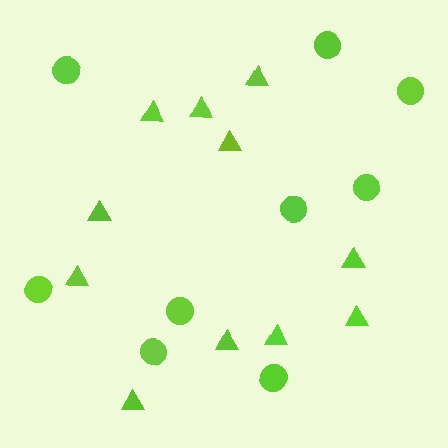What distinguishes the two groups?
There are 2 groups: one group of triangles (11) and one group of circles (9).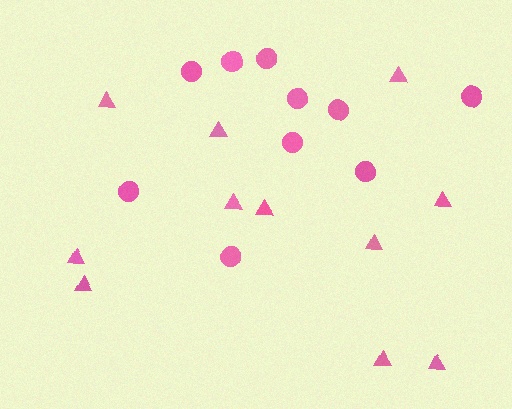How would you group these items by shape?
There are 2 groups: one group of circles (10) and one group of triangles (11).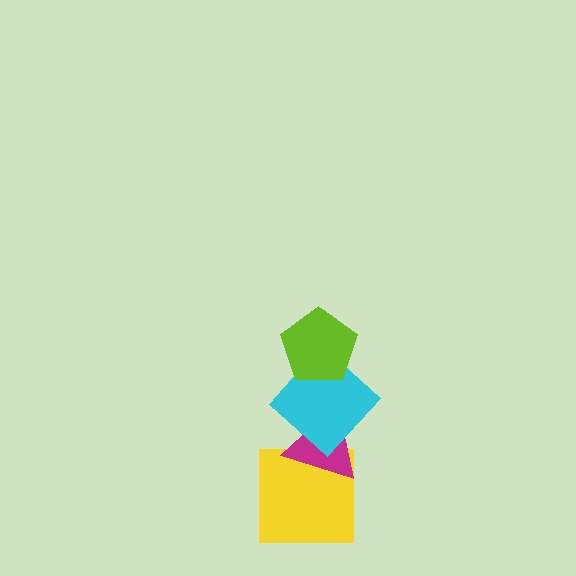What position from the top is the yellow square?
The yellow square is 4th from the top.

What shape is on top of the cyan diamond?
The lime pentagon is on top of the cyan diamond.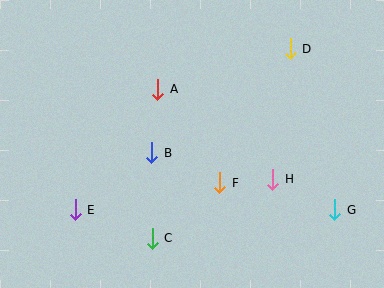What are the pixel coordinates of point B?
Point B is at (152, 153).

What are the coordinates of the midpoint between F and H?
The midpoint between F and H is at (246, 181).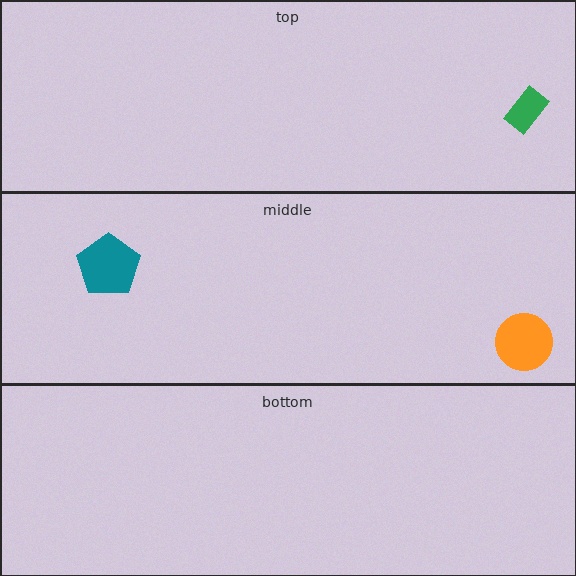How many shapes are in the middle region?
2.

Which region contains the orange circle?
The middle region.